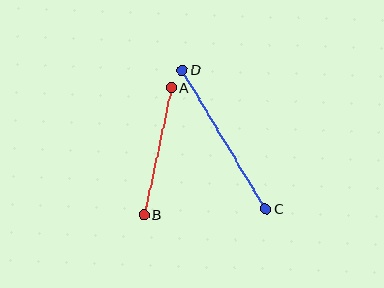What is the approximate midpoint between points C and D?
The midpoint is at approximately (224, 139) pixels.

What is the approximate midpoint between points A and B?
The midpoint is at approximately (158, 151) pixels.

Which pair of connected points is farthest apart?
Points C and D are farthest apart.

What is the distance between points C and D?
The distance is approximately 162 pixels.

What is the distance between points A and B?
The distance is approximately 130 pixels.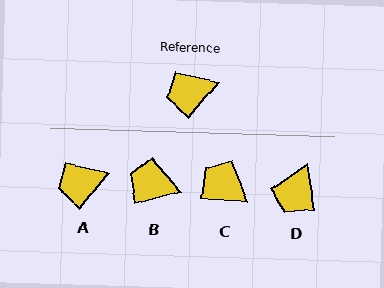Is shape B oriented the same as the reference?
No, it is off by about 36 degrees.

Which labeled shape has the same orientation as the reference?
A.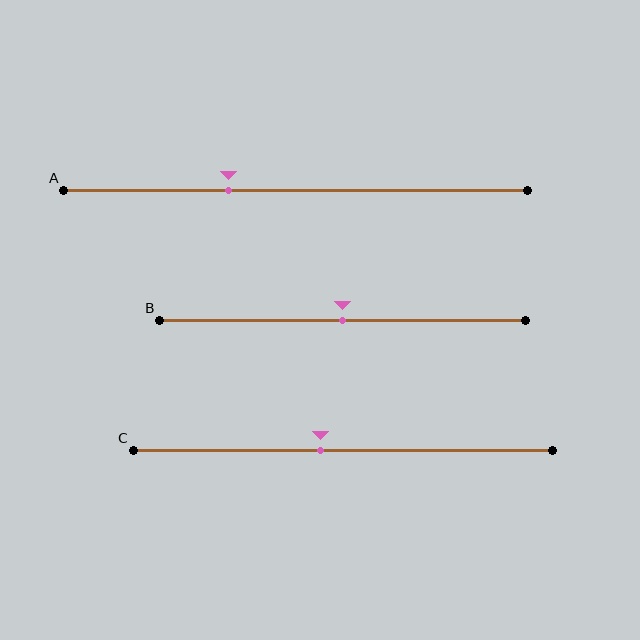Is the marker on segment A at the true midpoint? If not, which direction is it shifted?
No, the marker on segment A is shifted to the left by about 15% of the segment length.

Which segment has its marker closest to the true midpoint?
Segment B has its marker closest to the true midpoint.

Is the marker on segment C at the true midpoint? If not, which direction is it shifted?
No, the marker on segment C is shifted to the left by about 5% of the segment length.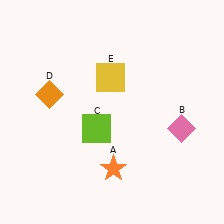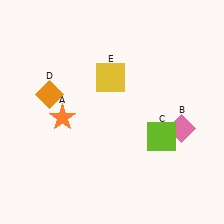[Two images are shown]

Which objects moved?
The objects that moved are: the orange star (A), the lime square (C).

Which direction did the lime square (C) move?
The lime square (C) moved right.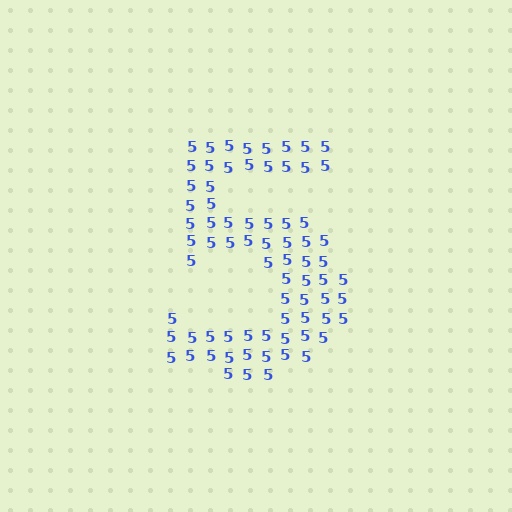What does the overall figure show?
The overall figure shows the digit 5.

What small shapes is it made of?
It is made of small digit 5's.